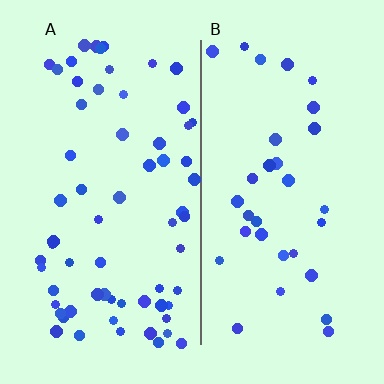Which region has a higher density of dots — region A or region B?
A (the left).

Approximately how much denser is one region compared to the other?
Approximately 2.1× — region A over region B.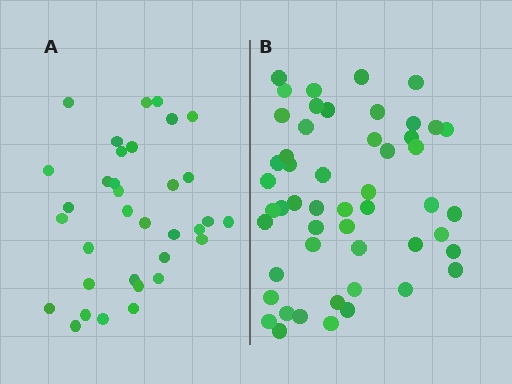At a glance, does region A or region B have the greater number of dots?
Region B (the right region) has more dots.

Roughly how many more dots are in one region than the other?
Region B has approximately 15 more dots than region A.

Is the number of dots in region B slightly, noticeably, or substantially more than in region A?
Region B has substantially more. The ratio is roughly 1.5 to 1.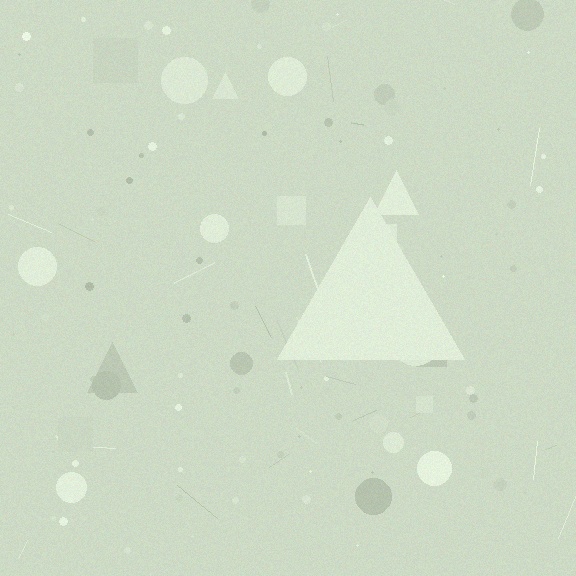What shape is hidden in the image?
A triangle is hidden in the image.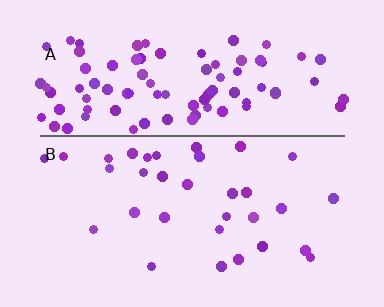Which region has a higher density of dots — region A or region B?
A (the top).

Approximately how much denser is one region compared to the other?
Approximately 3.0× — region A over region B.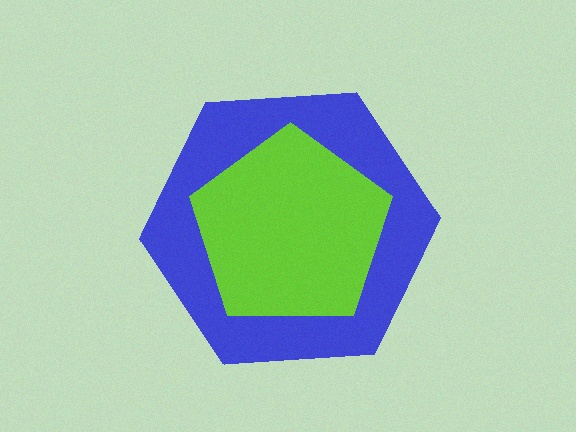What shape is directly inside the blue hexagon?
The lime pentagon.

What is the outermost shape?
The blue hexagon.